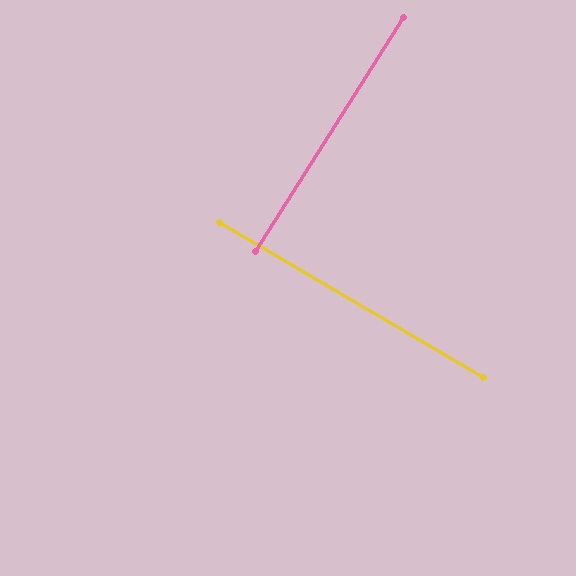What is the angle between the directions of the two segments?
Approximately 88 degrees.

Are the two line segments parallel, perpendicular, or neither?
Perpendicular — they meet at approximately 88°.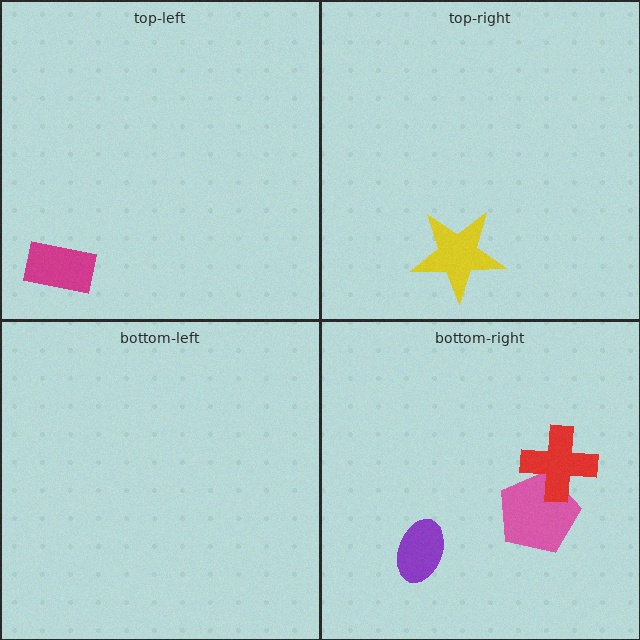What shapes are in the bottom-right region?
The pink pentagon, the red cross, the purple ellipse.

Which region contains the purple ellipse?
The bottom-right region.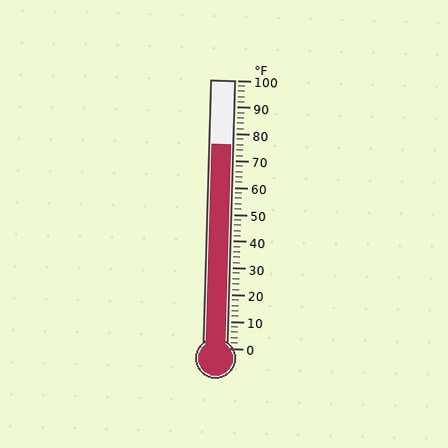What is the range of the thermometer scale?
The thermometer scale ranges from 0°F to 100°F.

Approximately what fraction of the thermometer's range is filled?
The thermometer is filled to approximately 75% of its range.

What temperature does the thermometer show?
The thermometer shows approximately 76°F.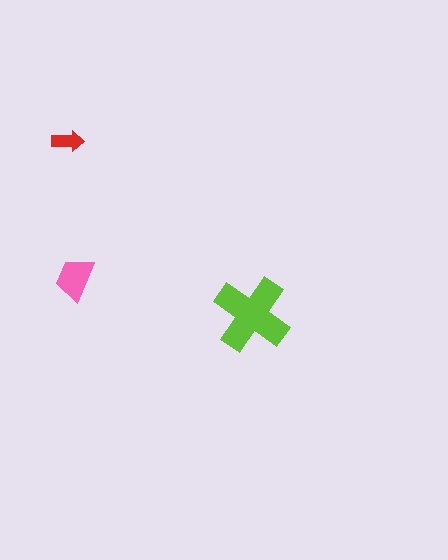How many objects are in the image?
There are 3 objects in the image.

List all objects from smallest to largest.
The red arrow, the pink trapezoid, the lime cross.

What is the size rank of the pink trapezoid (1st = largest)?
2nd.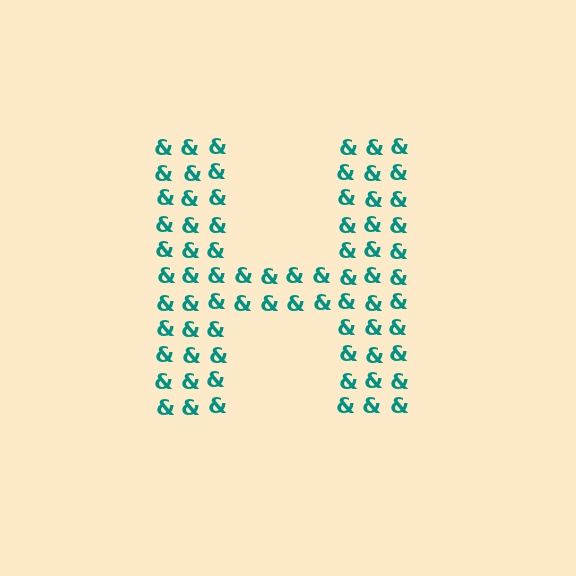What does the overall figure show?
The overall figure shows the letter H.